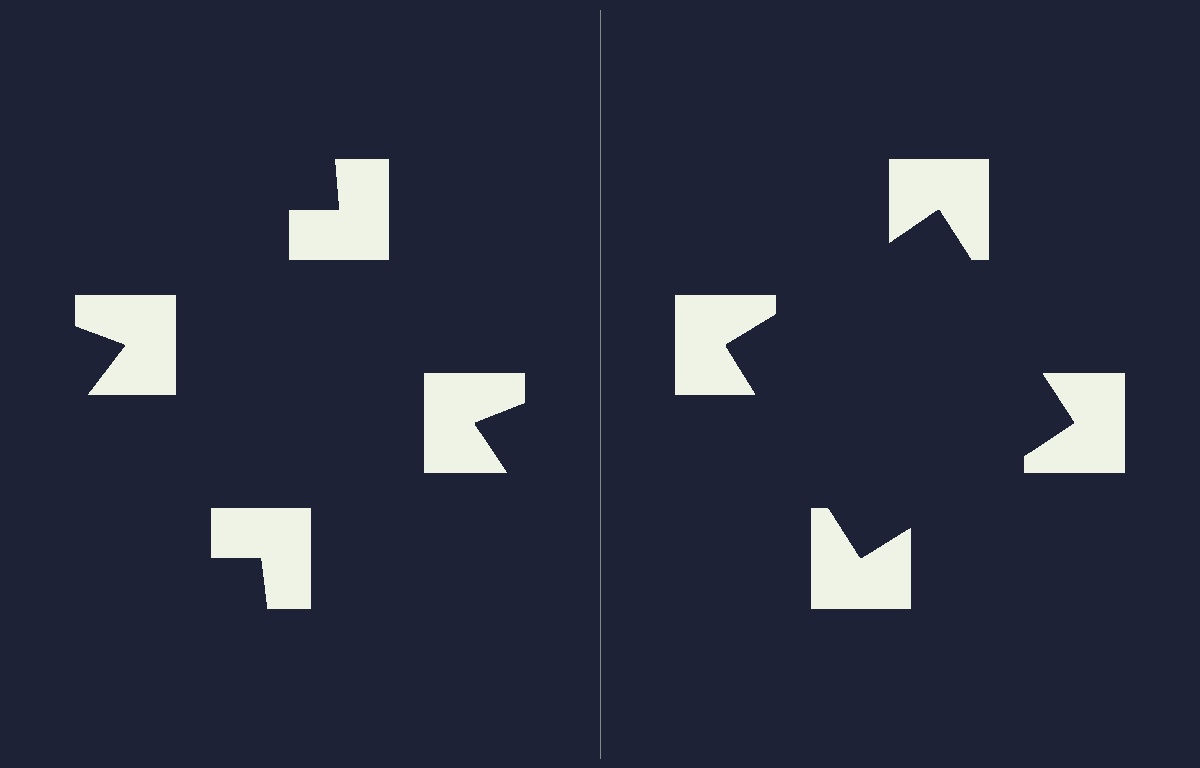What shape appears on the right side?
An illusory square.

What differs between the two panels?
The notched squares are positioned identically on both sides; only the wedge orientations differ. On the right they align to a square; on the left they are misaligned.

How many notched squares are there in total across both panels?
8 — 4 on each side.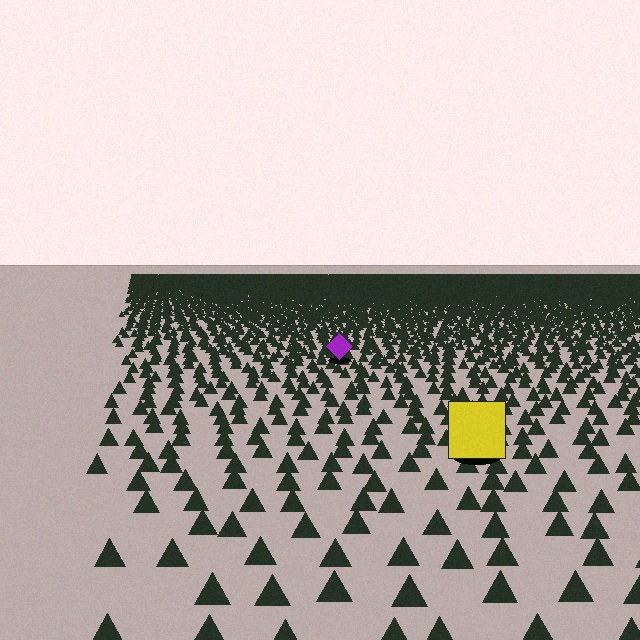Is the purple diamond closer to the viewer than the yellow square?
No. The yellow square is closer — you can tell from the texture gradient: the ground texture is coarser near it.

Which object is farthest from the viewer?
The purple diamond is farthest from the viewer. It appears smaller and the ground texture around it is denser.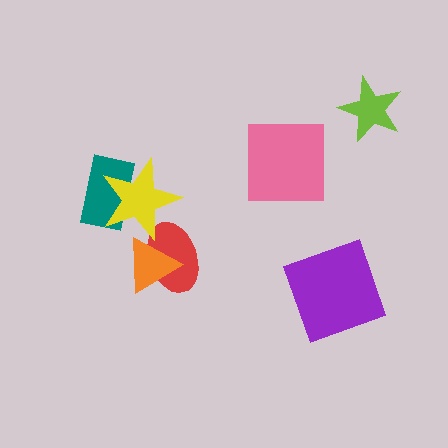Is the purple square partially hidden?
No, no other shape covers it.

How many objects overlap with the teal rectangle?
1 object overlaps with the teal rectangle.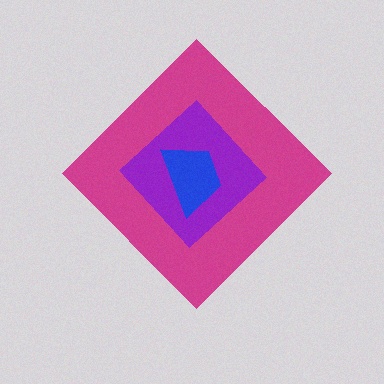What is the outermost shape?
The magenta diamond.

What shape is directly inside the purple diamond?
The blue trapezoid.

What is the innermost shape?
The blue trapezoid.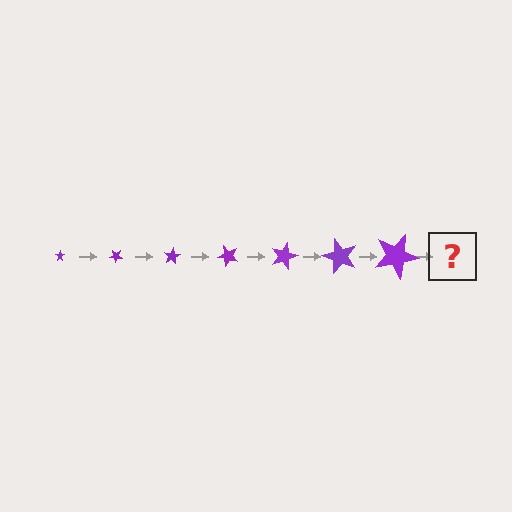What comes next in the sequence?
The next element should be a star, larger than the previous one and rotated 280 degrees from the start.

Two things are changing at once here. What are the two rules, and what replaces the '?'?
The two rules are that the star grows larger each step and it rotates 40 degrees each step. The '?' should be a star, larger than the previous one and rotated 280 degrees from the start.